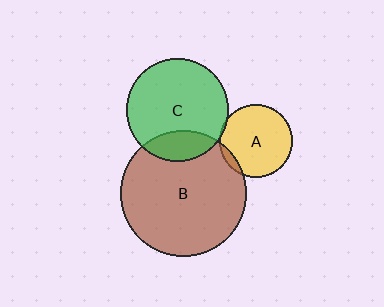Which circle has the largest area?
Circle B (brown).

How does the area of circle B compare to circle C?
Approximately 1.5 times.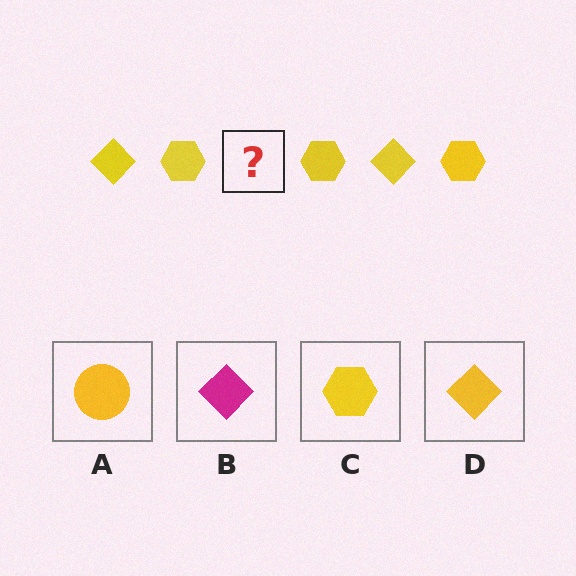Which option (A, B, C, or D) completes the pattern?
D.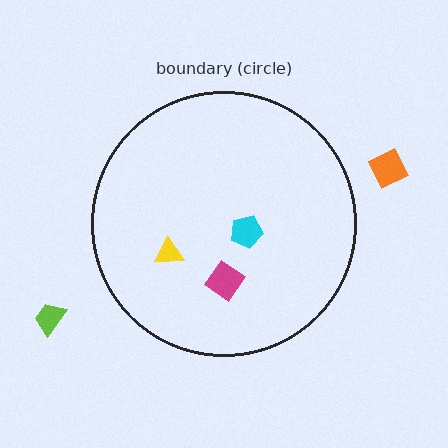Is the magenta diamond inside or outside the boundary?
Inside.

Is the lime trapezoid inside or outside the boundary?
Outside.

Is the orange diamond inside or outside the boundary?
Outside.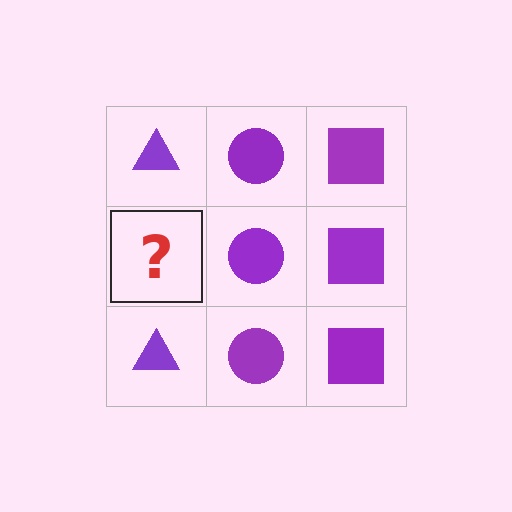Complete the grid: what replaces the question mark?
The question mark should be replaced with a purple triangle.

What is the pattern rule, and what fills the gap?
The rule is that each column has a consistent shape. The gap should be filled with a purple triangle.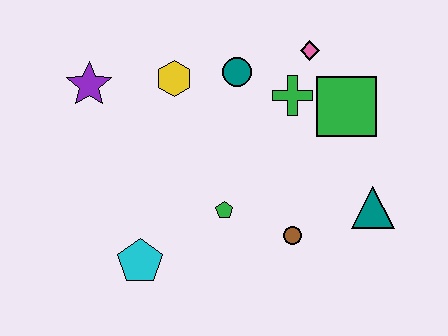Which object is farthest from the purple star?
The teal triangle is farthest from the purple star.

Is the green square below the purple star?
Yes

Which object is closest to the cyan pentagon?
The green pentagon is closest to the cyan pentagon.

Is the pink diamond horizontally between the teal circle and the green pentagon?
No